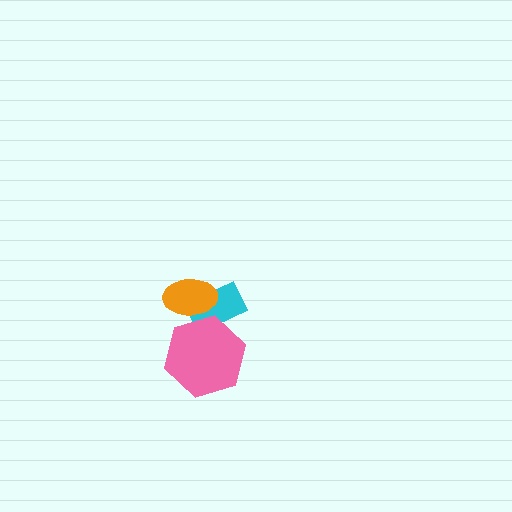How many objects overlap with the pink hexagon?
2 objects overlap with the pink hexagon.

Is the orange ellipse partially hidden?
Yes, it is partially covered by another shape.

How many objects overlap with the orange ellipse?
2 objects overlap with the orange ellipse.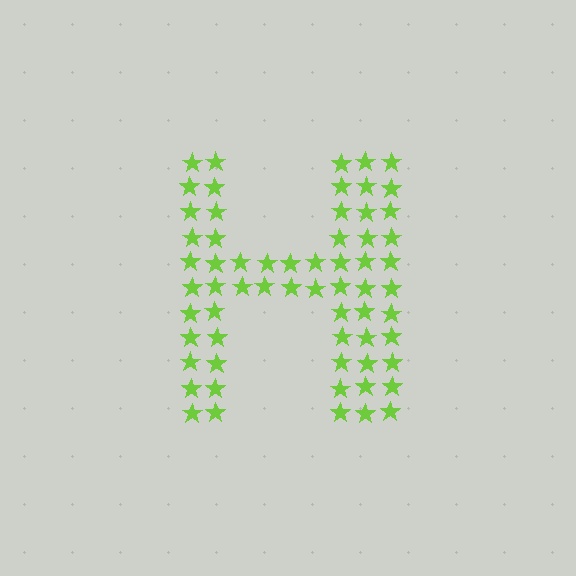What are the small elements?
The small elements are stars.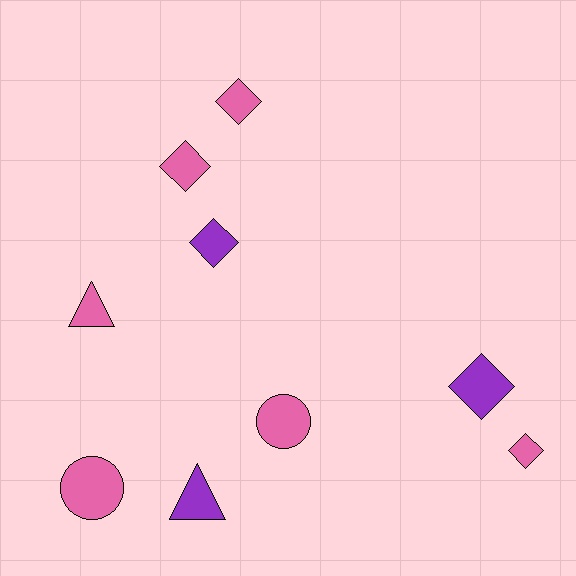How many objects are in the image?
There are 9 objects.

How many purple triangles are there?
There is 1 purple triangle.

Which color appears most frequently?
Pink, with 6 objects.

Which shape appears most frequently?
Diamond, with 5 objects.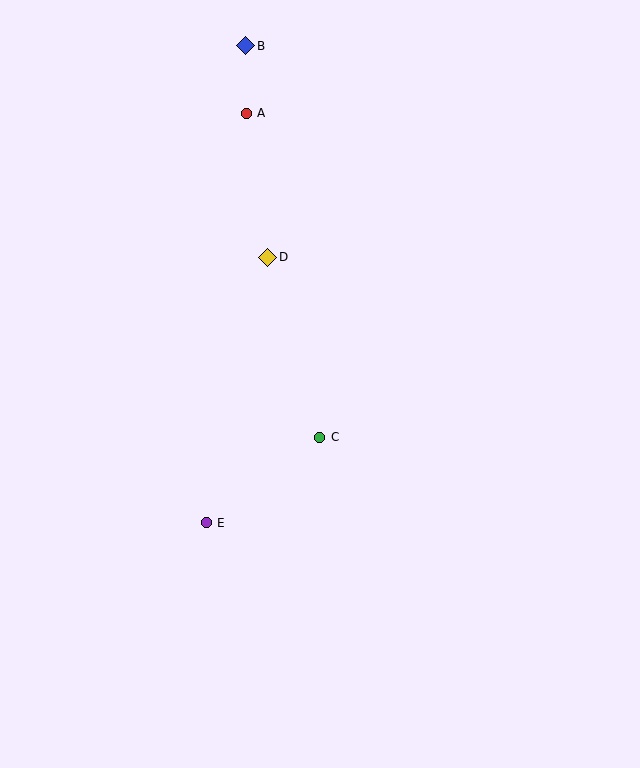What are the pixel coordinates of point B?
Point B is at (246, 46).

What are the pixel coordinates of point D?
Point D is at (268, 257).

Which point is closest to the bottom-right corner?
Point C is closest to the bottom-right corner.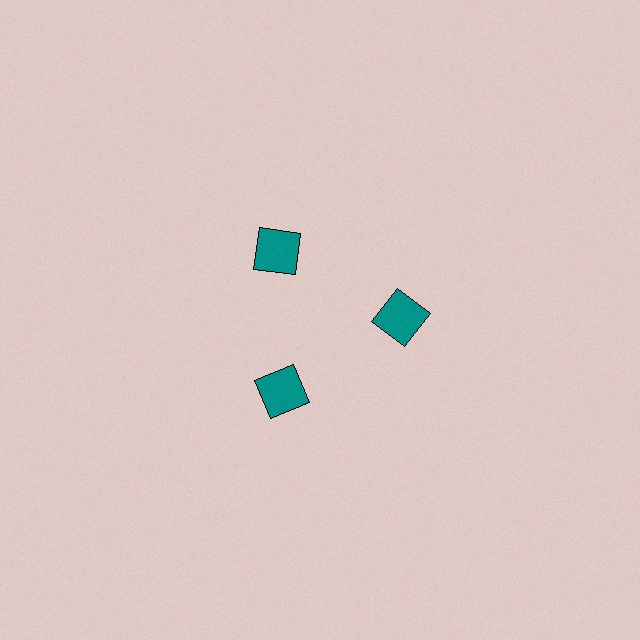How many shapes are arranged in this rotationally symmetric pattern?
There are 3 shapes, arranged in 3 groups of 1.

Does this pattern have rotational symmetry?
Yes, this pattern has 3-fold rotational symmetry. It looks the same after rotating 120 degrees around the center.